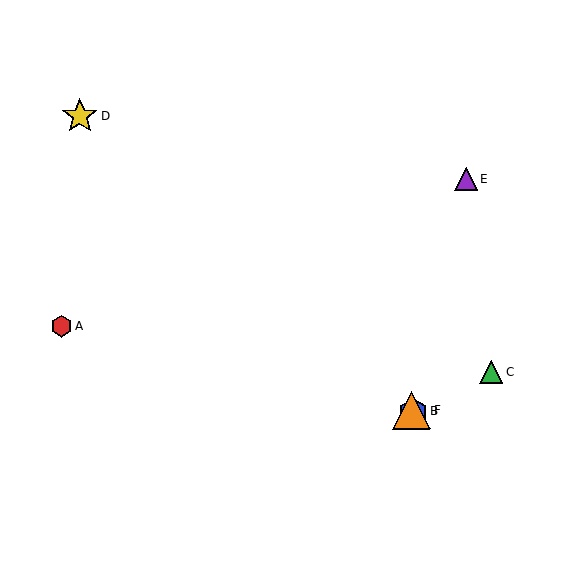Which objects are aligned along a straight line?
Objects B, D, F are aligned along a straight line.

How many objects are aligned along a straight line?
3 objects (B, D, F) are aligned along a straight line.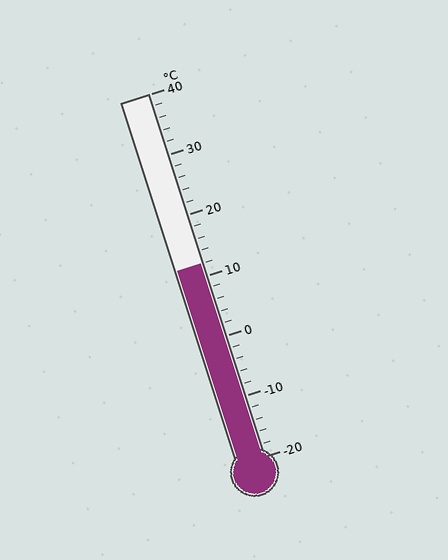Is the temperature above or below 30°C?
The temperature is below 30°C.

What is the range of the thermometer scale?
The thermometer scale ranges from -20°C to 40°C.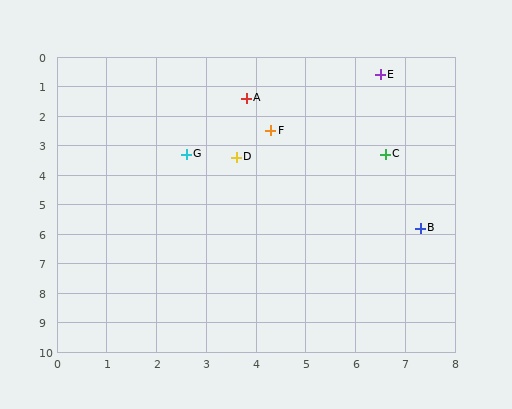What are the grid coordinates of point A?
Point A is at approximately (3.8, 1.4).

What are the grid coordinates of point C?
Point C is at approximately (6.6, 3.3).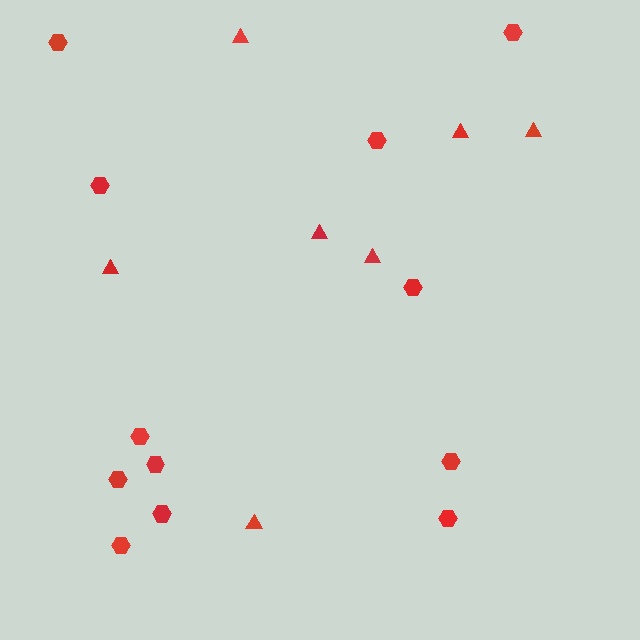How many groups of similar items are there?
There are 2 groups: one group of triangles (7) and one group of hexagons (12).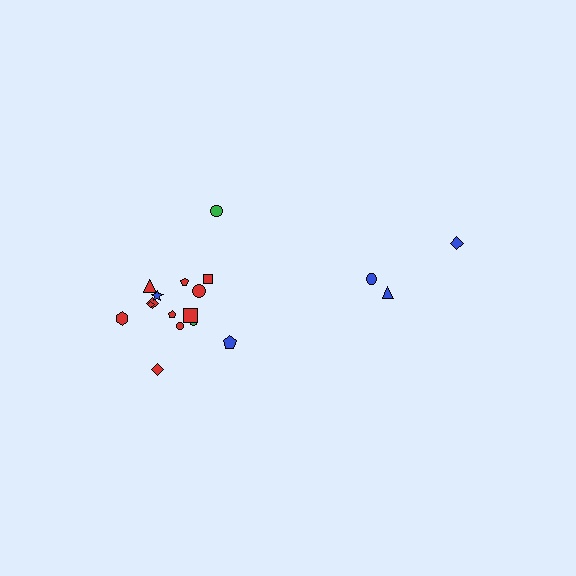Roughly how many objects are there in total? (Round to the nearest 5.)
Roughly 20 objects in total.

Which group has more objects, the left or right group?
The left group.